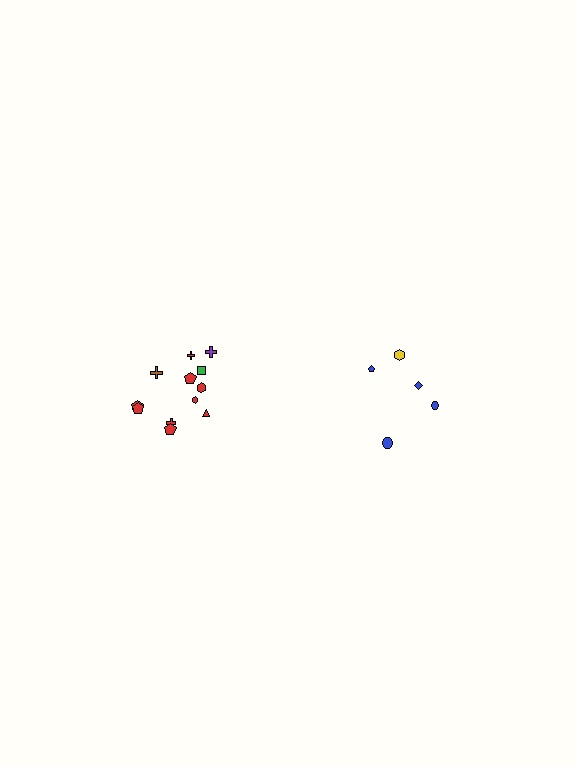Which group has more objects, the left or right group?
The left group.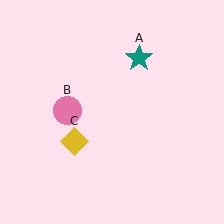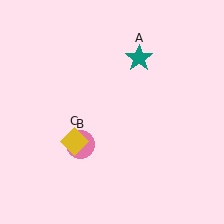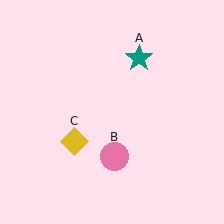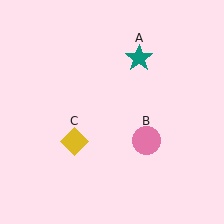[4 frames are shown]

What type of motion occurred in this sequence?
The pink circle (object B) rotated counterclockwise around the center of the scene.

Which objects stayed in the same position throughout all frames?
Teal star (object A) and yellow diamond (object C) remained stationary.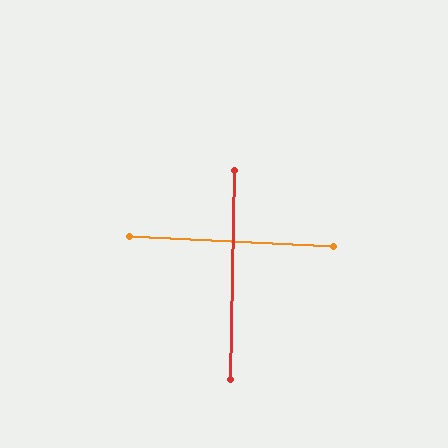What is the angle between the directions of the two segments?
Approximately 88 degrees.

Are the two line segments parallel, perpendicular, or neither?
Perpendicular — they meet at approximately 88°.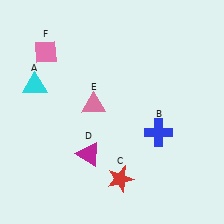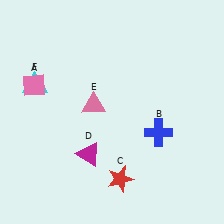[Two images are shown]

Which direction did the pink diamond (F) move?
The pink diamond (F) moved down.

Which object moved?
The pink diamond (F) moved down.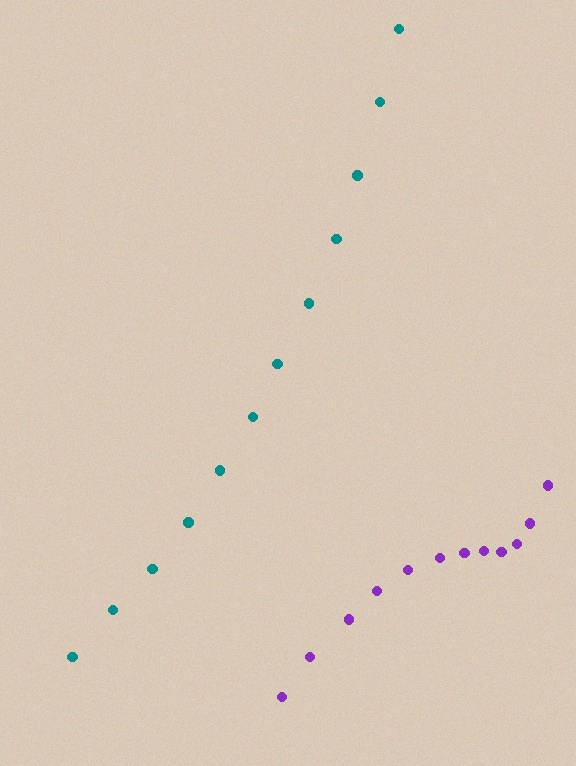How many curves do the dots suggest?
There are 2 distinct paths.